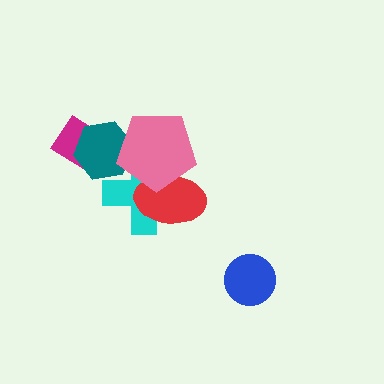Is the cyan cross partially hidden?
Yes, it is partially covered by another shape.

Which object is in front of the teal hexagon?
The pink pentagon is in front of the teal hexagon.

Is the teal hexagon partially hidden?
Yes, it is partially covered by another shape.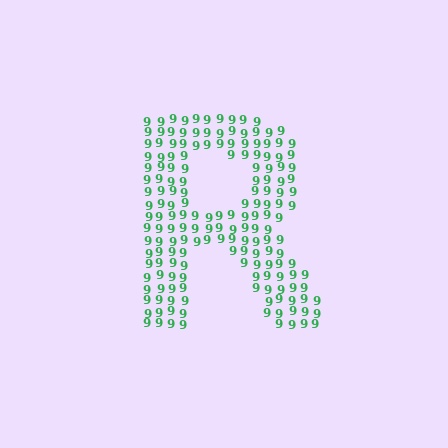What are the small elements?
The small elements are digit 9's.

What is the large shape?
The large shape is the letter R.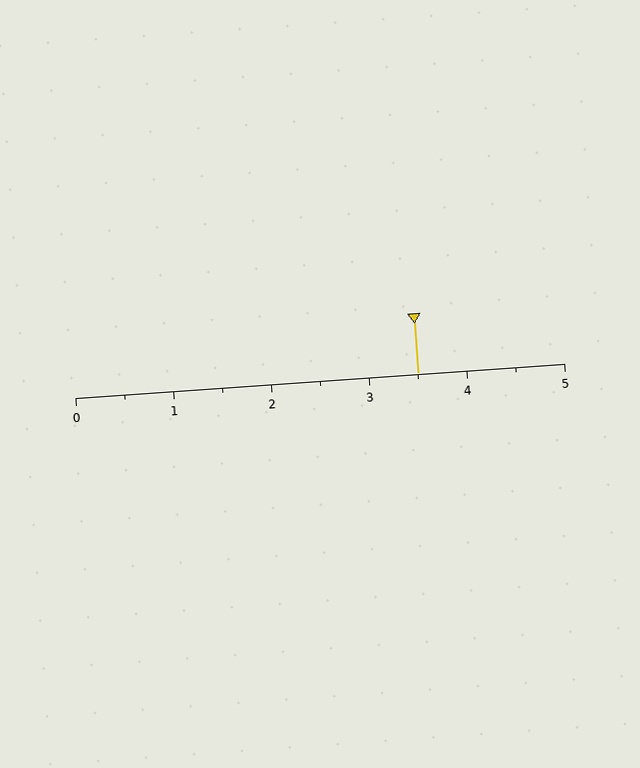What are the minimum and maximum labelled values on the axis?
The axis runs from 0 to 5.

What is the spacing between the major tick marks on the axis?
The major ticks are spaced 1 apart.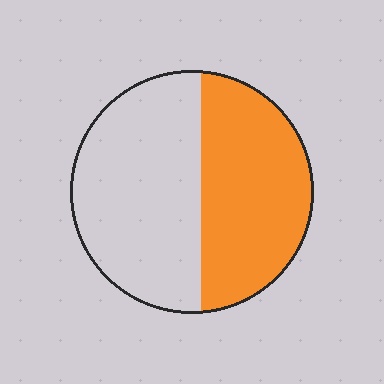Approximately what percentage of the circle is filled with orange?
Approximately 45%.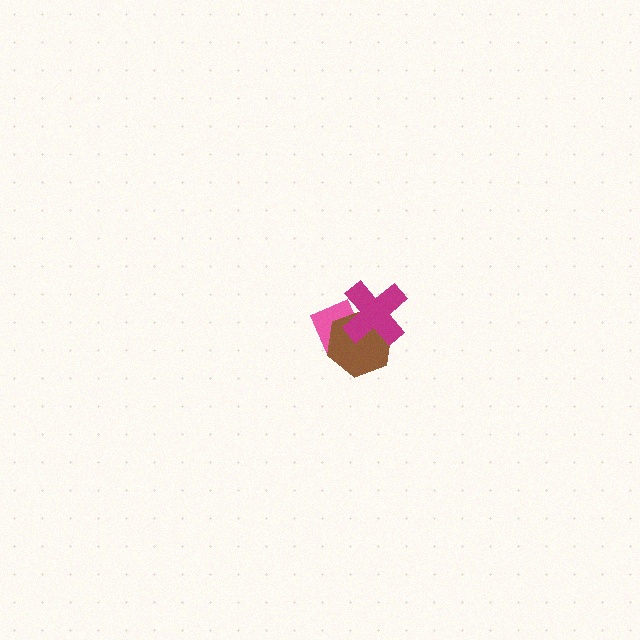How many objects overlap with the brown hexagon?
2 objects overlap with the brown hexagon.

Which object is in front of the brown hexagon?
The magenta cross is in front of the brown hexagon.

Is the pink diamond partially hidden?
Yes, it is partially covered by another shape.